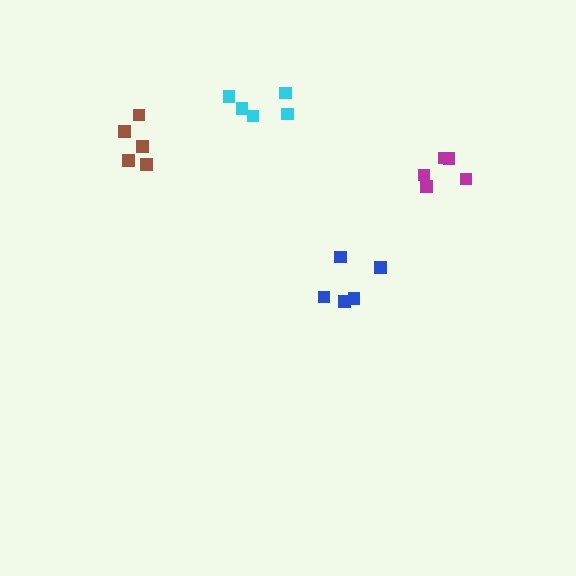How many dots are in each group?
Group 1: 5 dots, Group 2: 5 dots, Group 3: 5 dots, Group 4: 5 dots (20 total).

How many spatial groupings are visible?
There are 4 spatial groupings.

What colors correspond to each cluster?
The clusters are colored: brown, blue, cyan, magenta.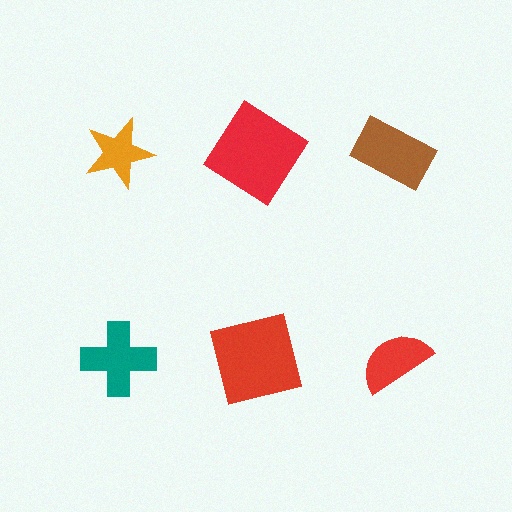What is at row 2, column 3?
A red semicircle.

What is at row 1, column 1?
An orange star.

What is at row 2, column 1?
A teal cross.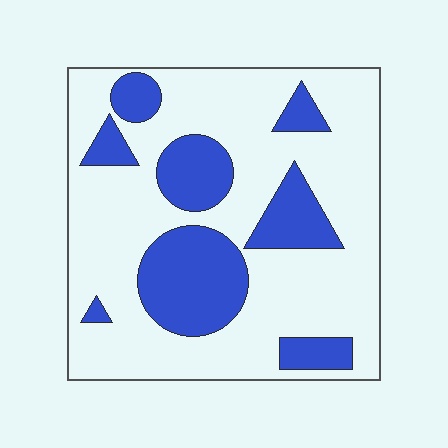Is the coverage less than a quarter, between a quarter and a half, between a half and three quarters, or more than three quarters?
Between a quarter and a half.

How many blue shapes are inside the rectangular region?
8.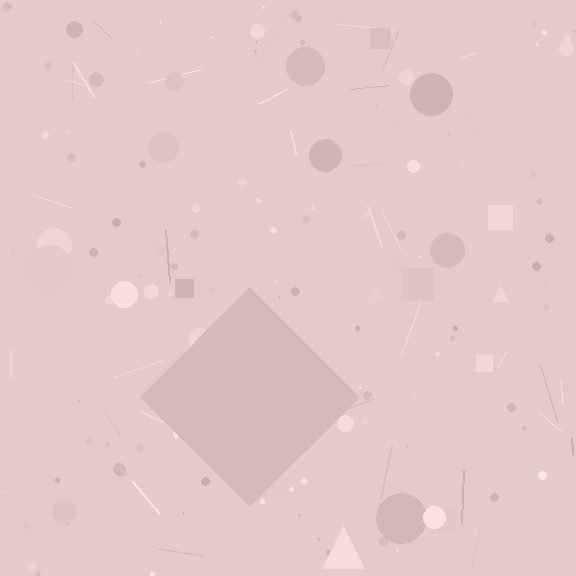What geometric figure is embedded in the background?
A diamond is embedded in the background.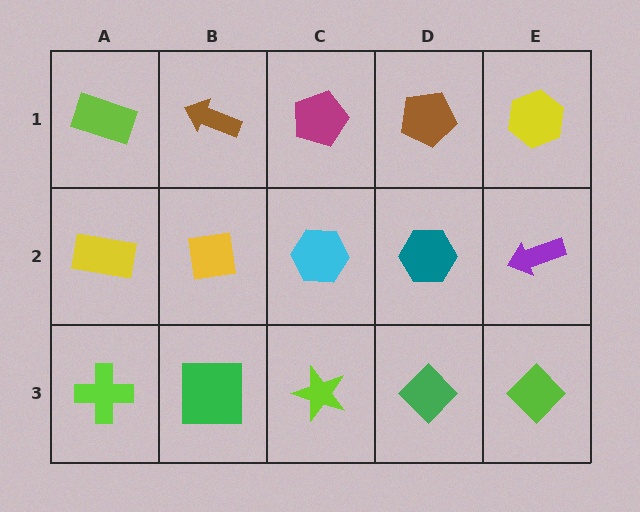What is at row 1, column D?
A brown pentagon.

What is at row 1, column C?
A magenta pentagon.